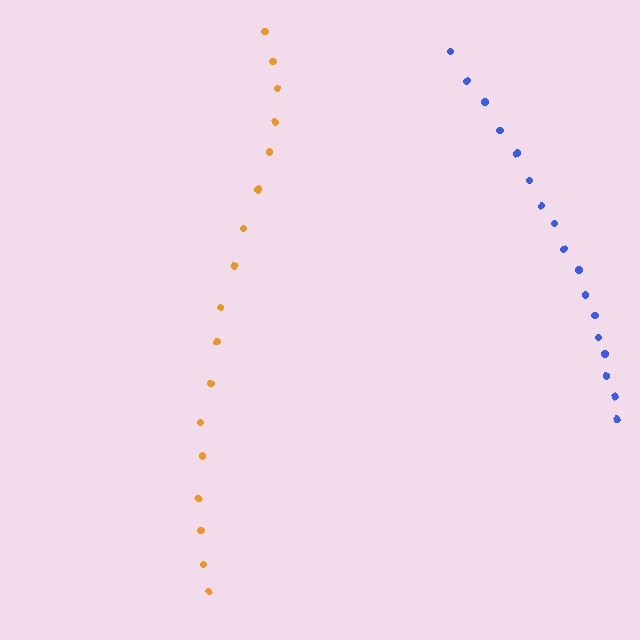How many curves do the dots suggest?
There are 2 distinct paths.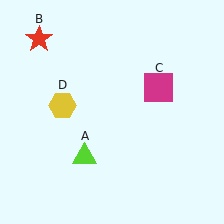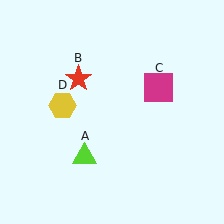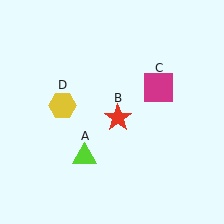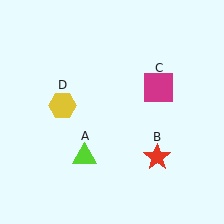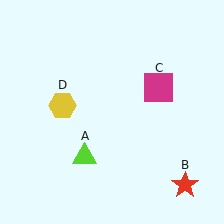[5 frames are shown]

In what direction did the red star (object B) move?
The red star (object B) moved down and to the right.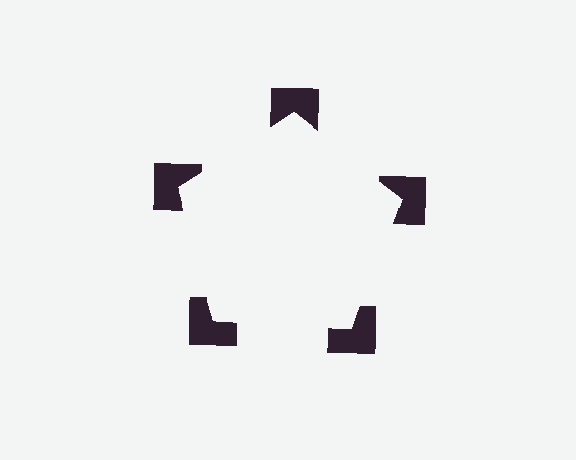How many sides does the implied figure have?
5 sides.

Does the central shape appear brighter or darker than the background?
It typically appears slightly brighter than the background, even though no actual brightness change is drawn.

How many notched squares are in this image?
There are 5 — one at each vertex of the illusory pentagon.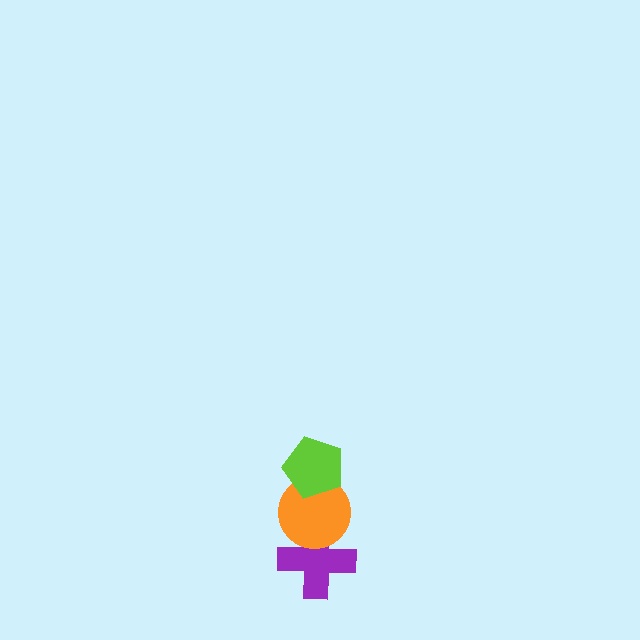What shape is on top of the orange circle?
The lime pentagon is on top of the orange circle.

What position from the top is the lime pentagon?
The lime pentagon is 1st from the top.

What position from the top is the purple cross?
The purple cross is 3rd from the top.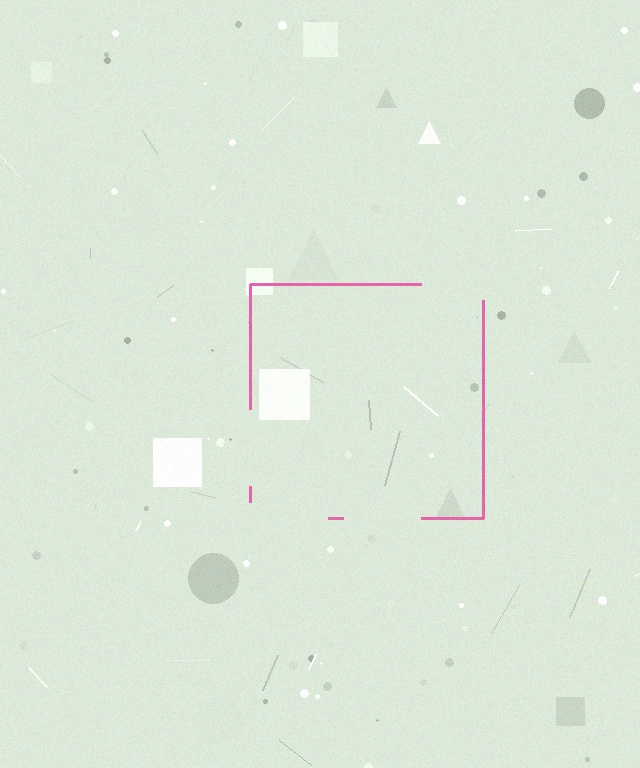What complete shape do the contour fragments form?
The contour fragments form a square.